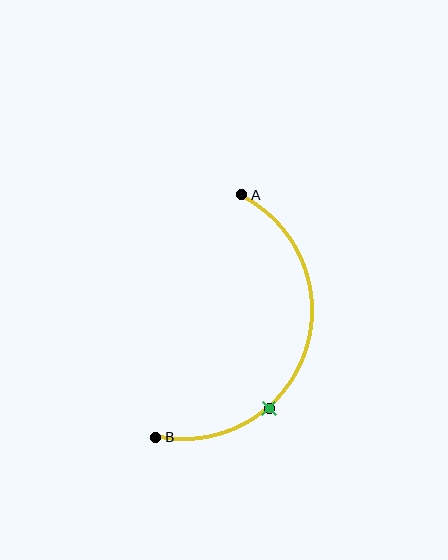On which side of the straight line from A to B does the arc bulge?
The arc bulges to the right of the straight line connecting A and B.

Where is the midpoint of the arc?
The arc midpoint is the point on the curve farthest from the straight line joining A and B. It sits to the right of that line.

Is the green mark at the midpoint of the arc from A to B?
No. The green mark lies on the arc but is closer to endpoint B. The arc midpoint would be at the point on the curve equidistant along the arc from both A and B.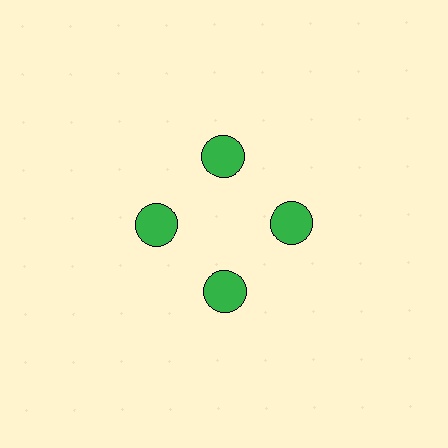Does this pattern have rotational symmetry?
Yes, this pattern has 4-fold rotational symmetry. It looks the same after rotating 90 degrees around the center.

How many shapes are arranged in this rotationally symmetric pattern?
There are 4 shapes, arranged in 4 groups of 1.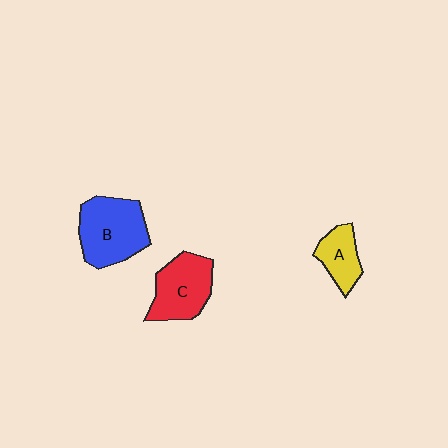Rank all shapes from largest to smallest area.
From largest to smallest: B (blue), C (red), A (yellow).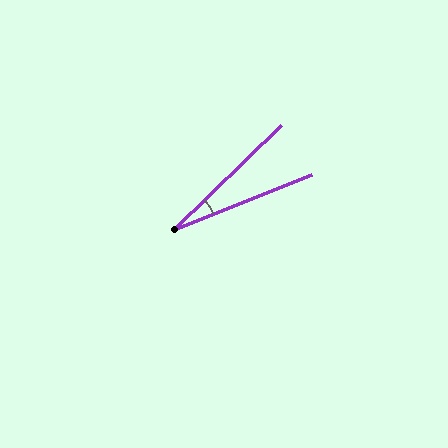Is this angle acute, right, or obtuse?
It is acute.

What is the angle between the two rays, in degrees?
Approximately 23 degrees.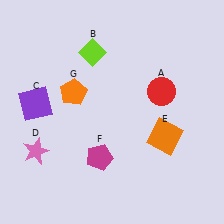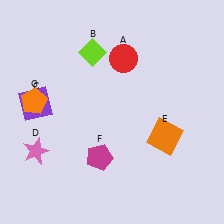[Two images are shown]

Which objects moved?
The objects that moved are: the red circle (A), the orange pentagon (G).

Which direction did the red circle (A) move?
The red circle (A) moved left.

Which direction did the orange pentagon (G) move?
The orange pentagon (G) moved left.